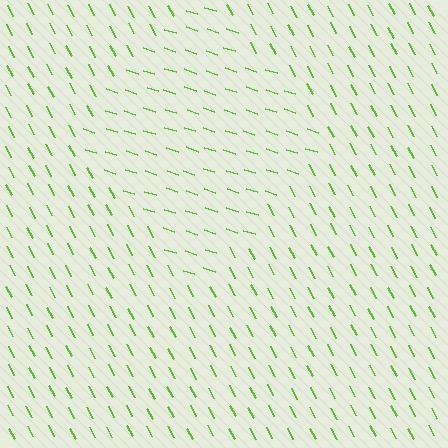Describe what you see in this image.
The image is filled with small lime line segments. A diamond region in the image has lines oriented differently from the surrounding lines, creating a visible texture boundary.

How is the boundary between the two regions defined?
The boundary is defined purely by a change in line orientation (approximately 45 degrees difference). All lines are the same color and thickness.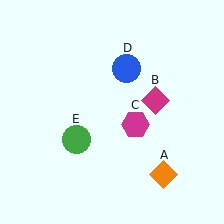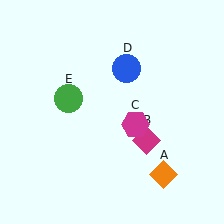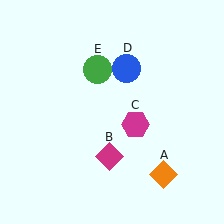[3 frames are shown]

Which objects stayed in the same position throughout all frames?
Orange diamond (object A) and magenta hexagon (object C) and blue circle (object D) remained stationary.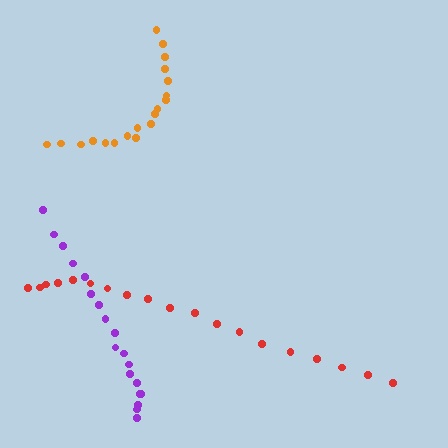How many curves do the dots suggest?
There are 3 distinct paths.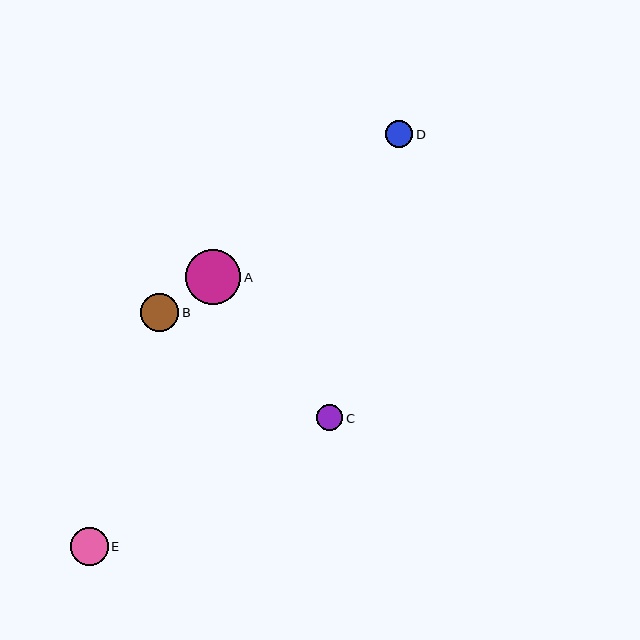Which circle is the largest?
Circle A is the largest with a size of approximately 55 pixels.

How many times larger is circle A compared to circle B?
Circle A is approximately 1.4 times the size of circle B.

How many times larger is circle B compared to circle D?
Circle B is approximately 1.4 times the size of circle D.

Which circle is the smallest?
Circle C is the smallest with a size of approximately 26 pixels.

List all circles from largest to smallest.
From largest to smallest: A, B, E, D, C.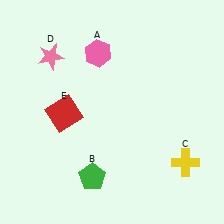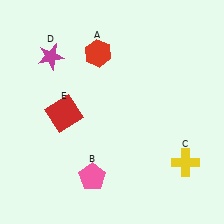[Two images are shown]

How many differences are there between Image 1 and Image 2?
There are 3 differences between the two images.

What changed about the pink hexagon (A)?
In Image 1, A is pink. In Image 2, it changed to red.